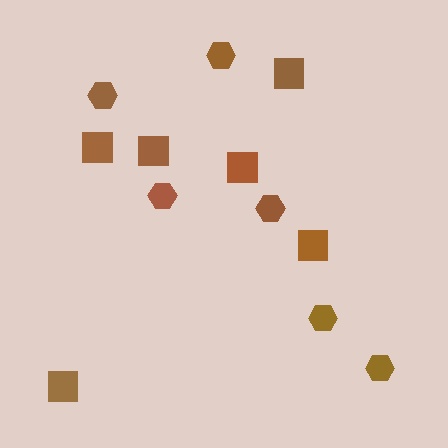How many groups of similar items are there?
There are 2 groups: one group of squares (6) and one group of hexagons (6).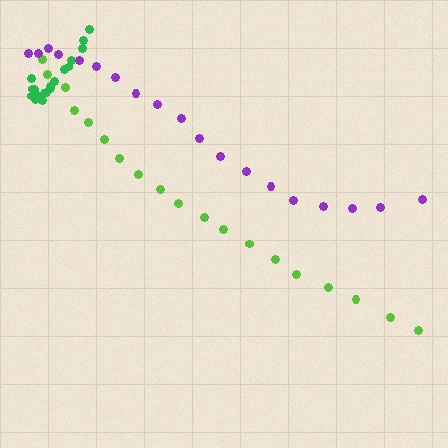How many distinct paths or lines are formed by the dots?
There are 3 distinct paths.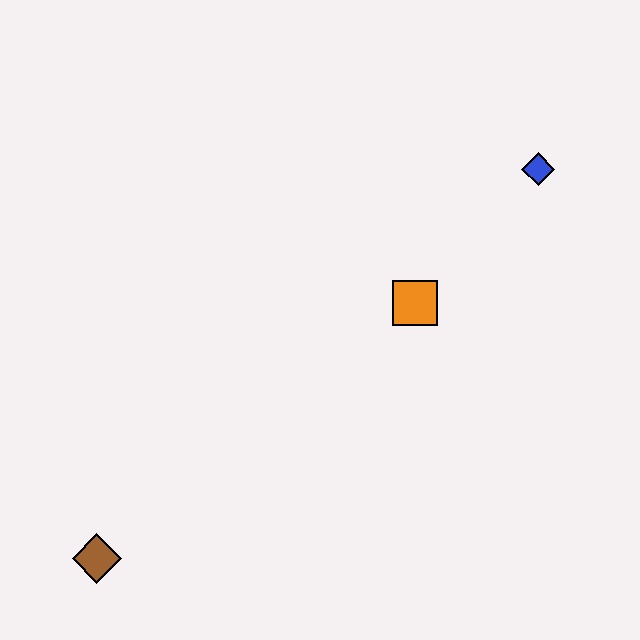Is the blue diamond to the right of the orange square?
Yes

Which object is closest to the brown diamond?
The orange square is closest to the brown diamond.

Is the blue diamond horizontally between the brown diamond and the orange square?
No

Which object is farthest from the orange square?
The brown diamond is farthest from the orange square.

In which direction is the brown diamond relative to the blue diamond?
The brown diamond is to the left of the blue diamond.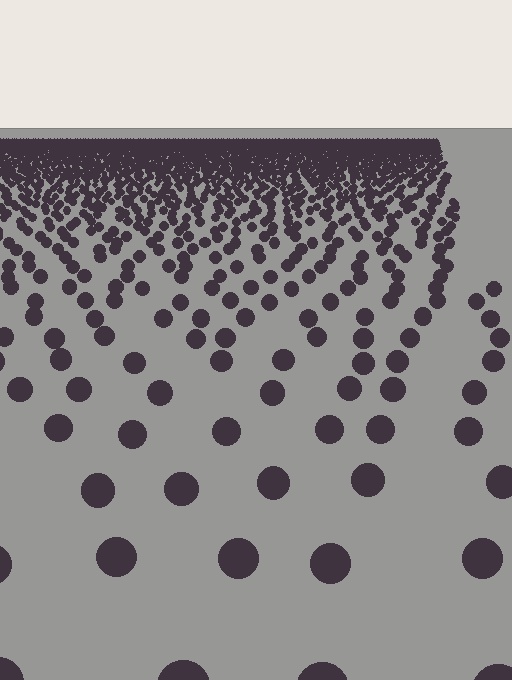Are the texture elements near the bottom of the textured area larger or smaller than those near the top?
Larger. Near the bottom, elements are closer to the viewer and appear at a bigger on-screen size.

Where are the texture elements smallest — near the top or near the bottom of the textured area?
Near the top.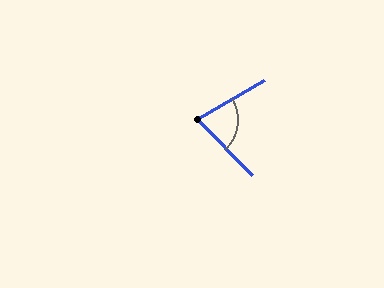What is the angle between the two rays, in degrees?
Approximately 76 degrees.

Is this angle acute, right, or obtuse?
It is acute.